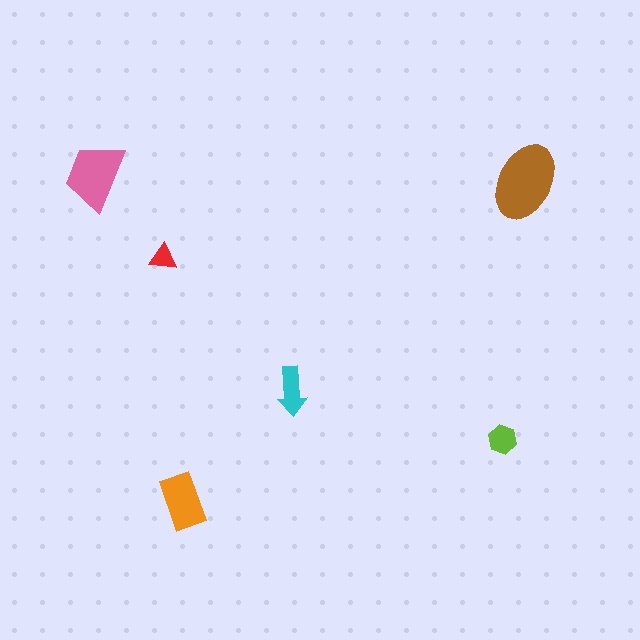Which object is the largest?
The brown ellipse.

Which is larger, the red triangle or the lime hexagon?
The lime hexagon.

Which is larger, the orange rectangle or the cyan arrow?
The orange rectangle.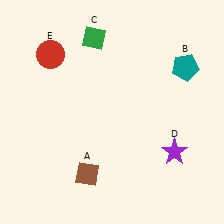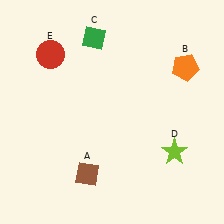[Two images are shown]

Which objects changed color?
B changed from teal to orange. D changed from purple to lime.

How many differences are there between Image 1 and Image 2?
There are 2 differences between the two images.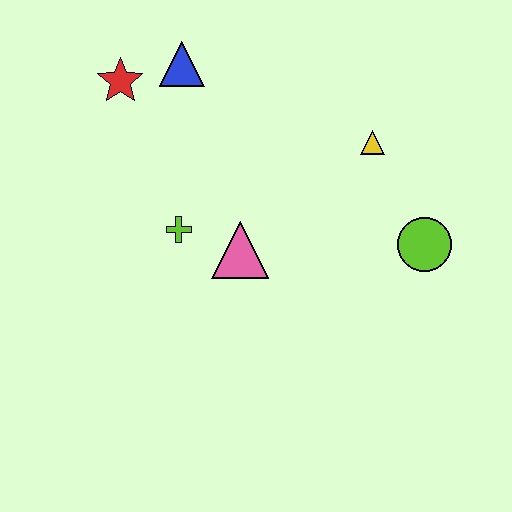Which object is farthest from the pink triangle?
The red star is farthest from the pink triangle.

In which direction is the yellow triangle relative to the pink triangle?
The yellow triangle is to the right of the pink triangle.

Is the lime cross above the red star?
No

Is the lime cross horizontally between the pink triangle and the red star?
Yes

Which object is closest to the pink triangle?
The lime cross is closest to the pink triangle.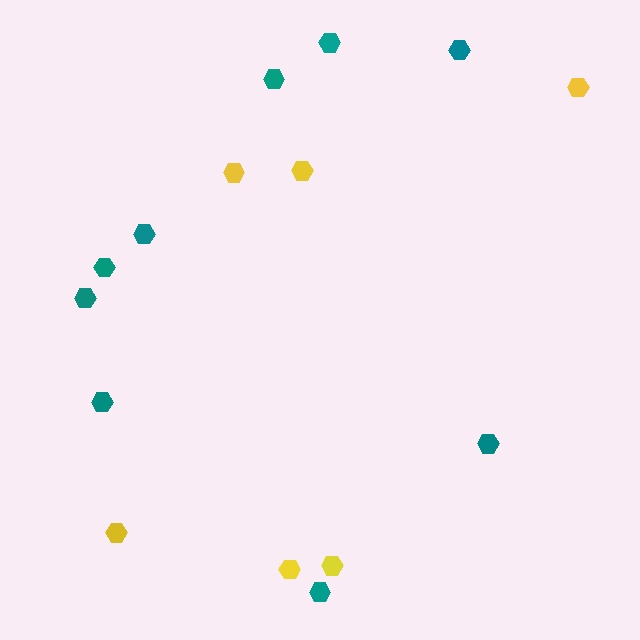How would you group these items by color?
There are 2 groups: one group of teal hexagons (9) and one group of yellow hexagons (6).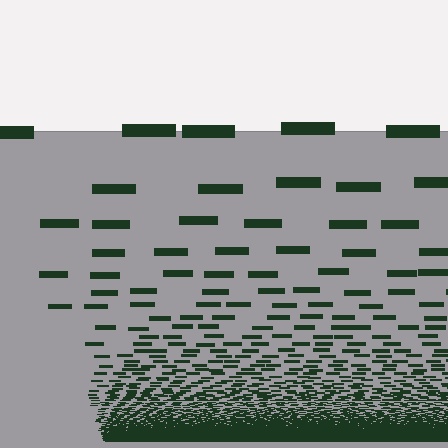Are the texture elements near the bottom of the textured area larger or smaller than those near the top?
Smaller. The gradient is inverted — elements near the bottom are smaller and denser.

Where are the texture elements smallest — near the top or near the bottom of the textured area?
Near the bottom.